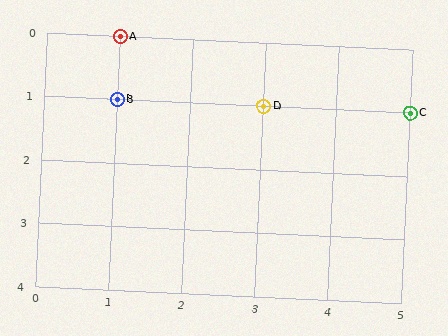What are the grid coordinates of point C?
Point C is at grid coordinates (5, 1).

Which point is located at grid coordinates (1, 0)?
Point A is at (1, 0).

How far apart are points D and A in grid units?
Points D and A are 2 columns and 1 row apart (about 2.2 grid units diagonally).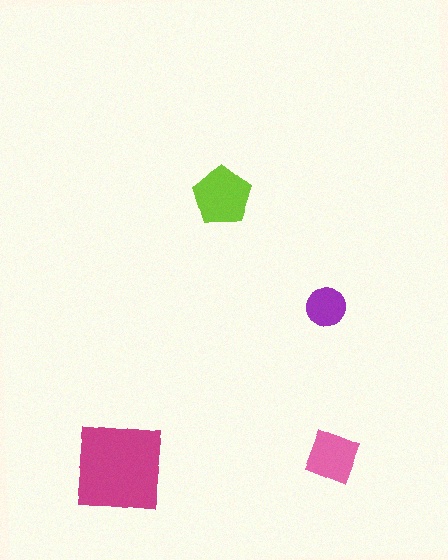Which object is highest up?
The lime pentagon is topmost.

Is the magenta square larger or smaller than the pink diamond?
Larger.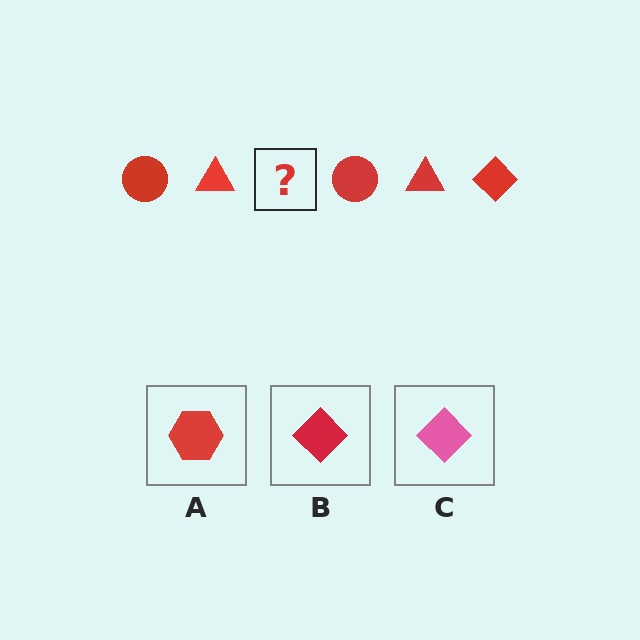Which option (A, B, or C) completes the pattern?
B.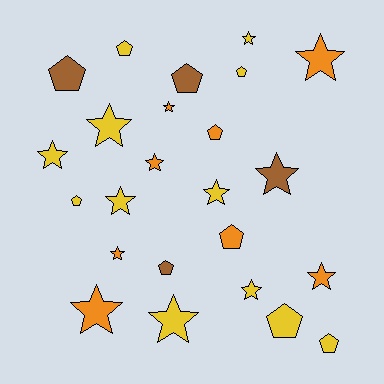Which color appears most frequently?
Yellow, with 12 objects.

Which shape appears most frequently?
Star, with 14 objects.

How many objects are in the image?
There are 24 objects.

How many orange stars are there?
There are 6 orange stars.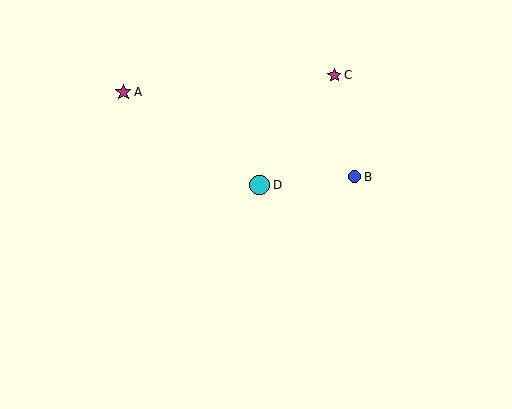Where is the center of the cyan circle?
The center of the cyan circle is at (260, 185).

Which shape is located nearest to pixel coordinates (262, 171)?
The cyan circle (labeled D) at (260, 185) is nearest to that location.